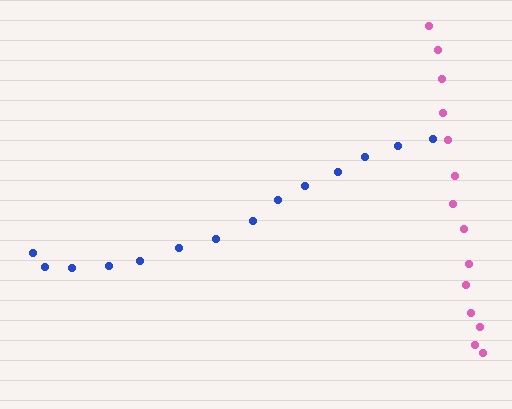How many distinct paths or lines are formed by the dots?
There are 2 distinct paths.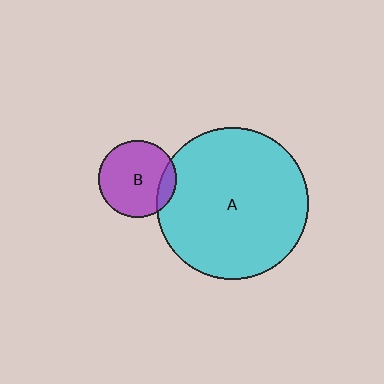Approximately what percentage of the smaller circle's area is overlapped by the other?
Approximately 15%.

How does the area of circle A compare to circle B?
Approximately 3.8 times.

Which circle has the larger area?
Circle A (cyan).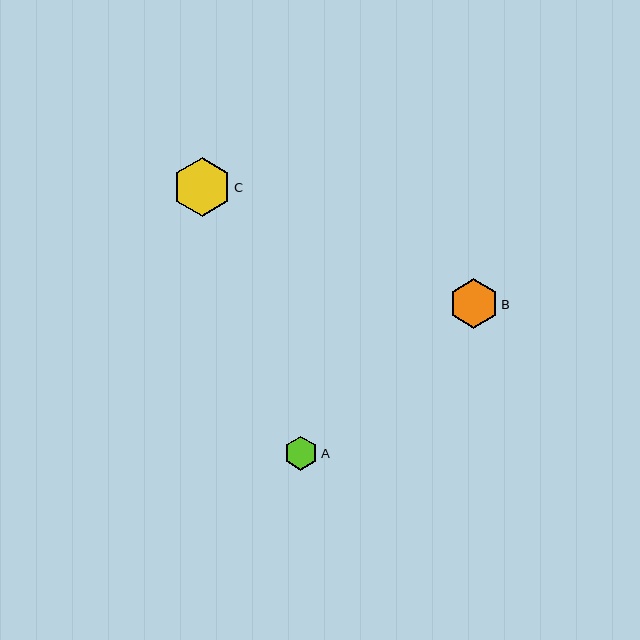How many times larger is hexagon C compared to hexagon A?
Hexagon C is approximately 1.7 times the size of hexagon A.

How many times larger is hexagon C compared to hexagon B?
Hexagon C is approximately 1.2 times the size of hexagon B.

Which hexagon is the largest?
Hexagon C is the largest with a size of approximately 59 pixels.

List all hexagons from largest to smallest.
From largest to smallest: C, B, A.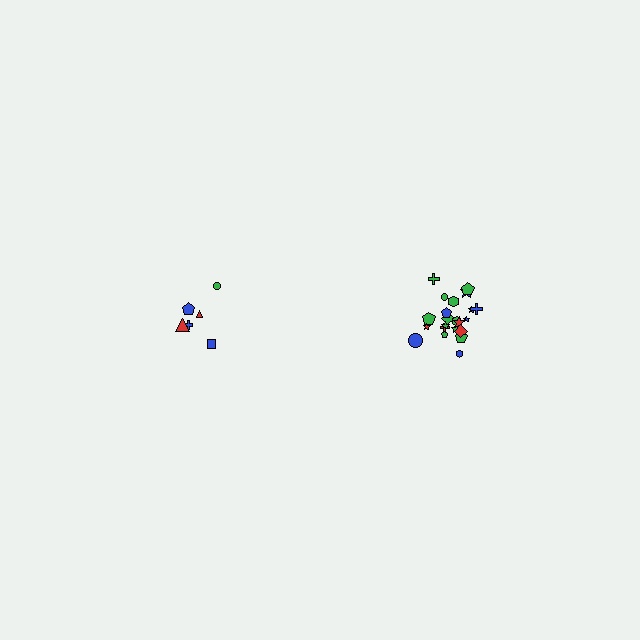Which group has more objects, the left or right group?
The right group.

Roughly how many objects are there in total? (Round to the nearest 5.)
Roughly 30 objects in total.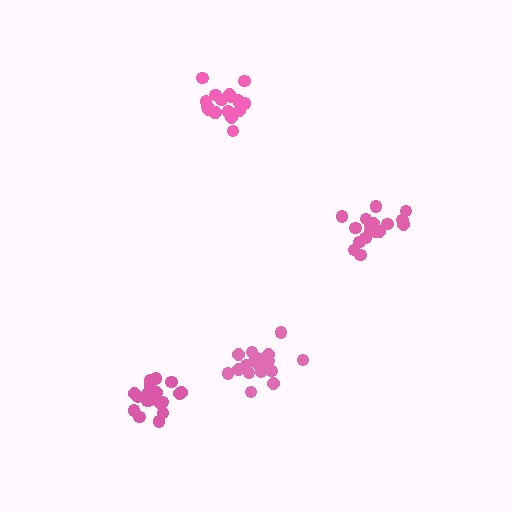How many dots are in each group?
Group 1: 20 dots, Group 2: 17 dots, Group 3: 20 dots, Group 4: 19 dots (76 total).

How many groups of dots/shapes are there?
There are 4 groups.